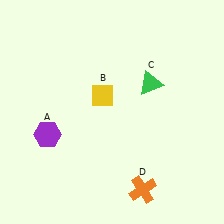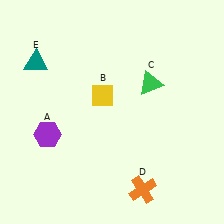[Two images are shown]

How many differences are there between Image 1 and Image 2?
There is 1 difference between the two images.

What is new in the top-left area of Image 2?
A teal triangle (E) was added in the top-left area of Image 2.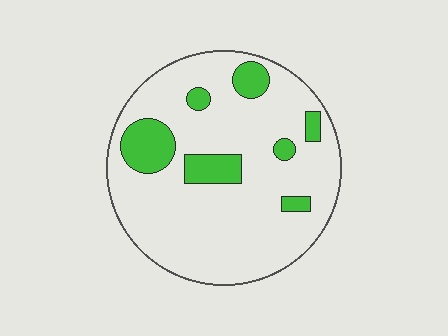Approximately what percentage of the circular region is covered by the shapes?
Approximately 15%.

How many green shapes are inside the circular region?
7.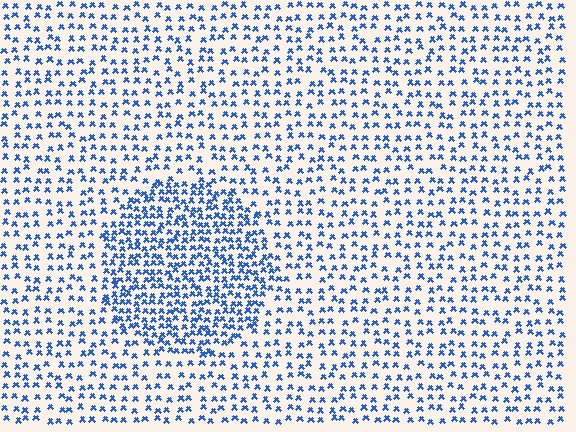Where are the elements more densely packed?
The elements are more densely packed inside the circle boundary.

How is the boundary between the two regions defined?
The boundary is defined by a change in element density (approximately 1.9x ratio). All elements are the same color, size, and shape.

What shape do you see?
I see a circle.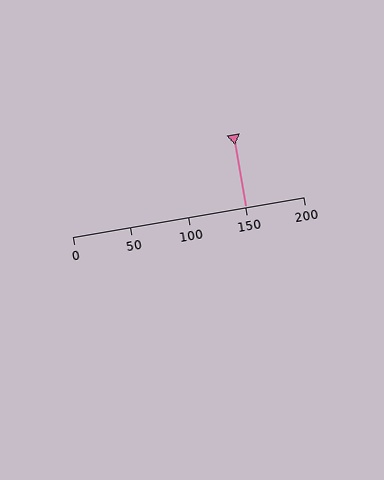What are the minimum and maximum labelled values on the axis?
The axis runs from 0 to 200.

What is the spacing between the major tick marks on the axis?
The major ticks are spaced 50 apart.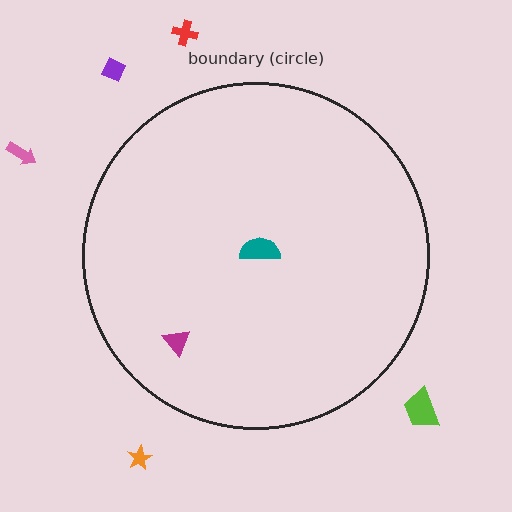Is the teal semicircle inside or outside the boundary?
Inside.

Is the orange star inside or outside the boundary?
Outside.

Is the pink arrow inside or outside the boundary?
Outside.